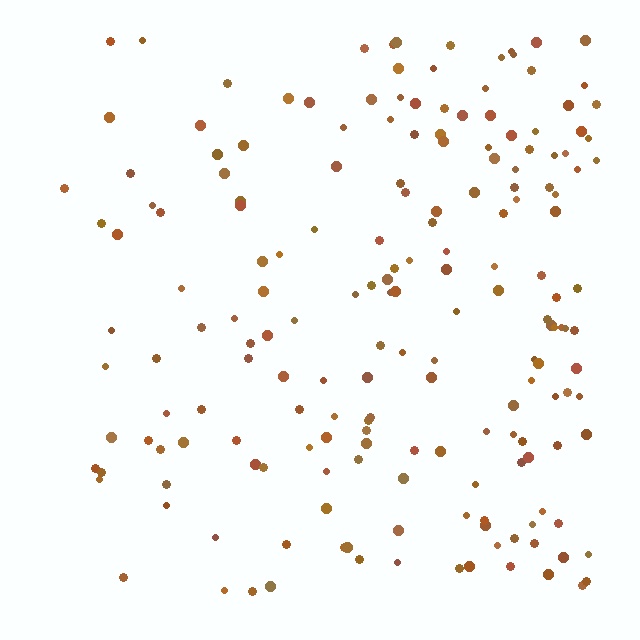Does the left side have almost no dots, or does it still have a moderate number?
Still a moderate number, just noticeably fewer than the right.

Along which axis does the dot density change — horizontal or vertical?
Horizontal.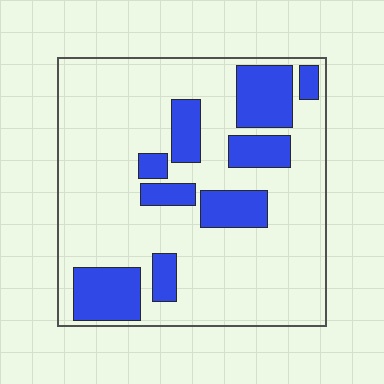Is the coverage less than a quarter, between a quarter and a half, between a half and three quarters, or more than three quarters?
Less than a quarter.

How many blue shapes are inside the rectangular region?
9.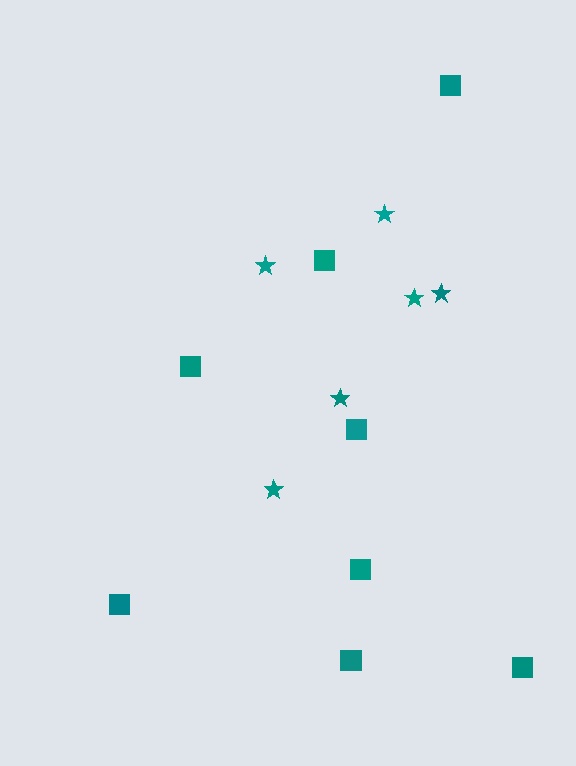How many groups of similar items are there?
There are 2 groups: one group of stars (6) and one group of squares (8).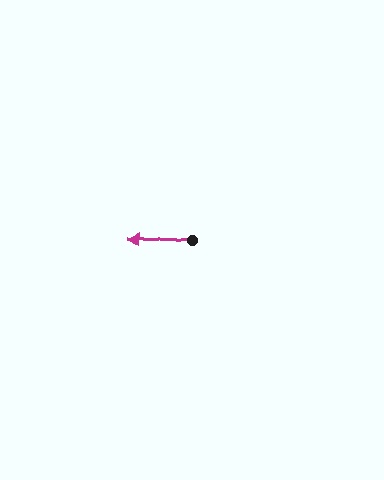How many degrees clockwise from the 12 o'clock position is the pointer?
Approximately 274 degrees.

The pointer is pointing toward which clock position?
Roughly 9 o'clock.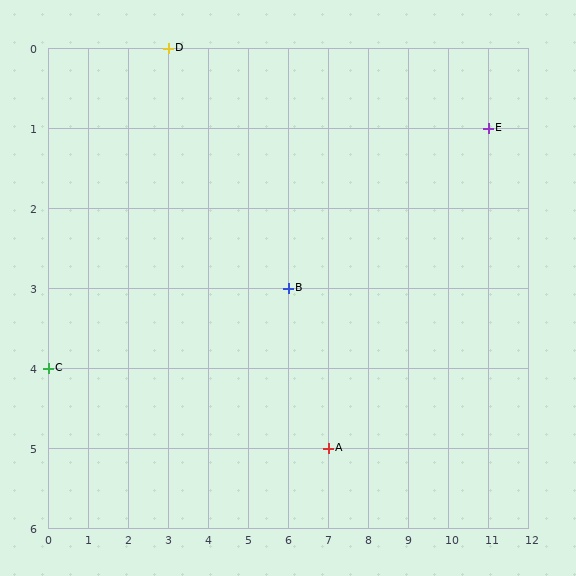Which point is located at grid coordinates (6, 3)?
Point B is at (6, 3).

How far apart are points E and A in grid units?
Points E and A are 4 columns and 4 rows apart (about 5.7 grid units diagonally).